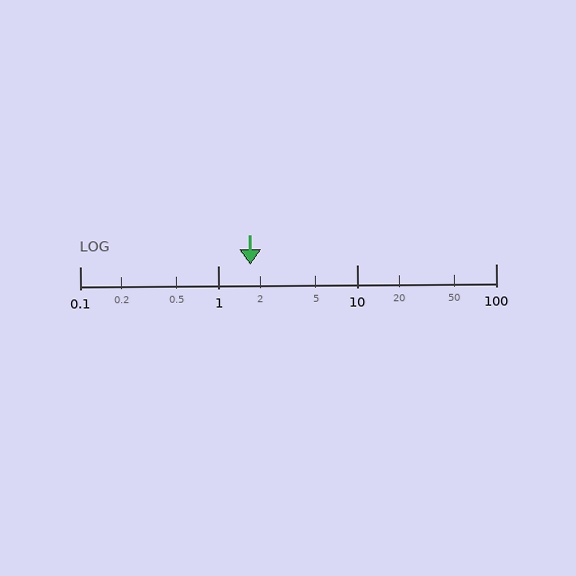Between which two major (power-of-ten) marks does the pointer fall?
The pointer is between 1 and 10.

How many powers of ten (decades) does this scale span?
The scale spans 3 decades, from 0.1 to 100.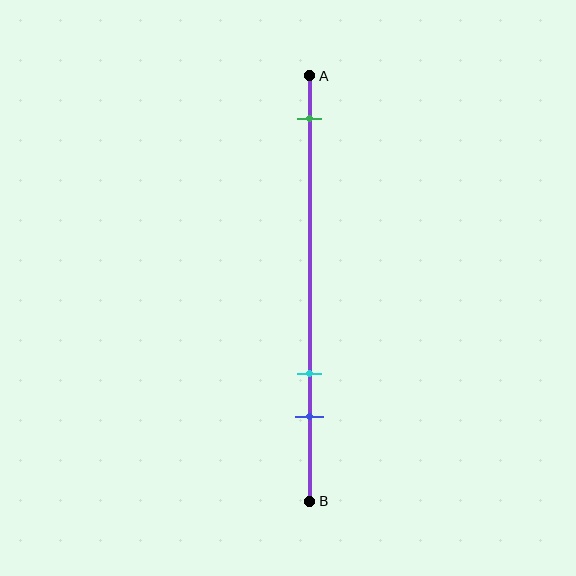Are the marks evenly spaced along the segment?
No, the marks are not evenly spaced.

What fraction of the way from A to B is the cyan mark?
The cyan mark is approximately 70% (0.7) of the way from A to B.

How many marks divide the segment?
There are 3 marks dividing the segment.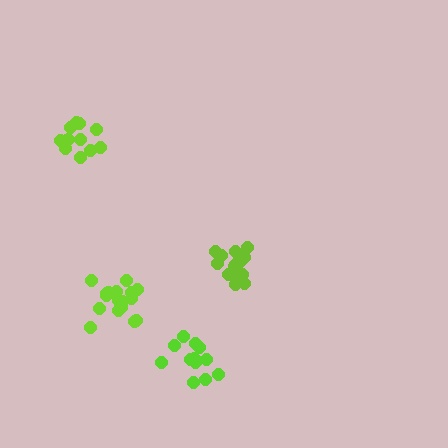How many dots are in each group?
Group 1: 16 dots, Group 2: 18 dots, Group 3: 13 dots, Group 4: 14 dots (61 total).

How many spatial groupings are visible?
There are 4 spatial groupings.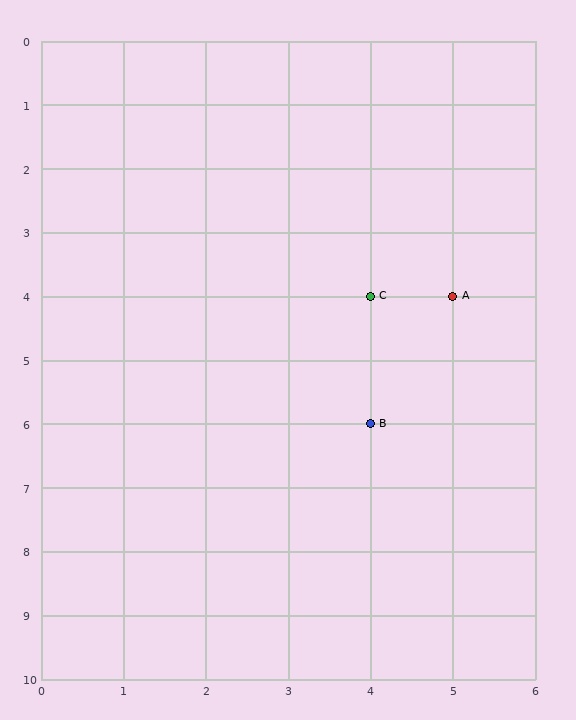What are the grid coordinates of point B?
Point B is at grid coordinates (4, 6).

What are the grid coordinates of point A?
Point A is at grid coordinates (5, 4).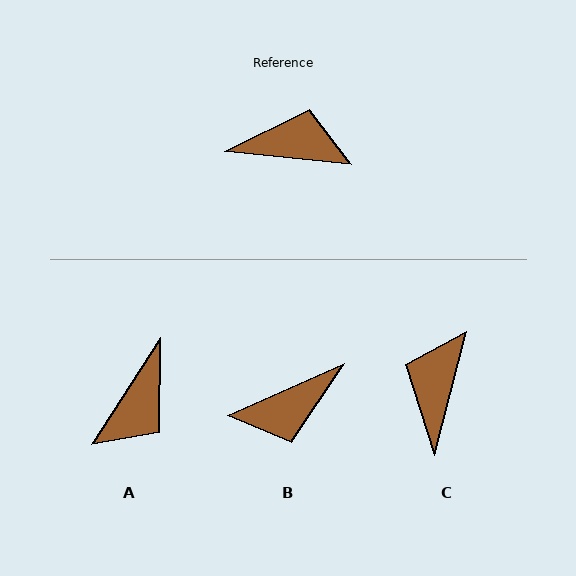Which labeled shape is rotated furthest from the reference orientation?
B, about 151 degrees away.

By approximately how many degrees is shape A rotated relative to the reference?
Approximately 117 degrees clockwise.